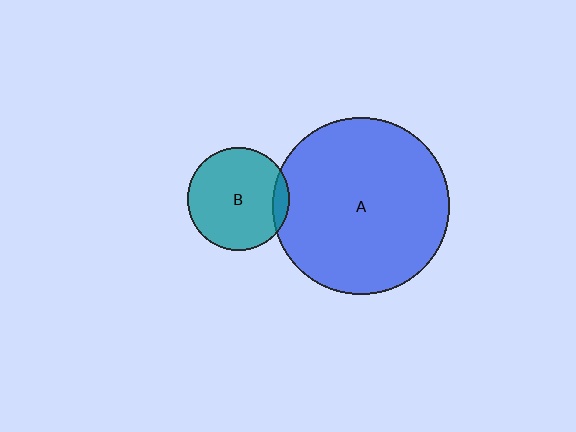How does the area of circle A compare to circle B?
Approximately 2.9 times.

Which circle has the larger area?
Circle A (blue).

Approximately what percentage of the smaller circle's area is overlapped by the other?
Approximately 10%.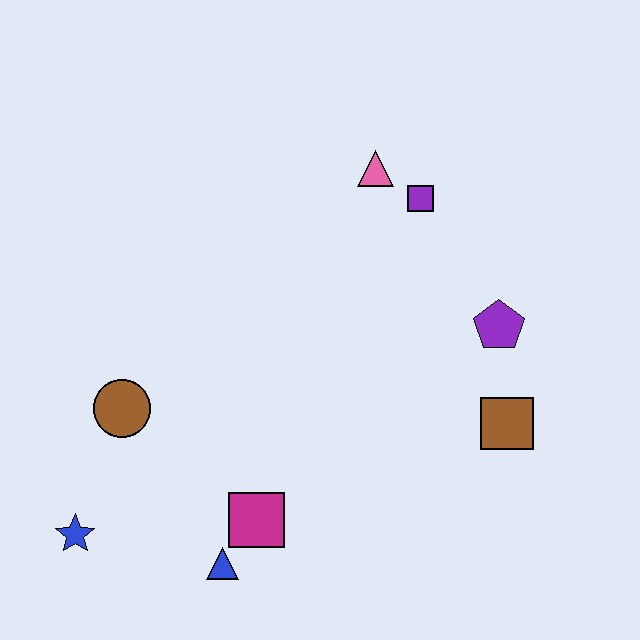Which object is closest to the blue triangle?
The magenta square is closest to the blue triangle.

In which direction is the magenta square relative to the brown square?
The magenta square is to the left of the brown square.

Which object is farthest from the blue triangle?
The pink triangle is farthest from the blue triangle.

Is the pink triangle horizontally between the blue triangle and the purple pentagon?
Yes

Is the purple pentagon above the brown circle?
Yes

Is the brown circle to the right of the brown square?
No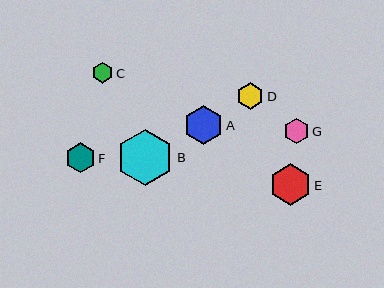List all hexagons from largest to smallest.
From largest to smallest: B, E, A, F, D, G, C.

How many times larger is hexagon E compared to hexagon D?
Hexagon E is approximately 1.6 times the size of hexagon D.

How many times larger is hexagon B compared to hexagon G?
Hexagon B is approximately 2.2 times the size of hexagon G.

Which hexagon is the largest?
Hexagon B is the largest with a size of approximately 57 pixels.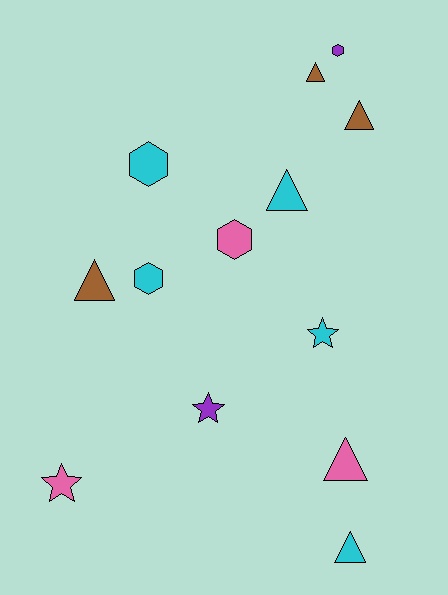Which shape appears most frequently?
Triangle, with 6 objects.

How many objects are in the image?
There are 13 objects.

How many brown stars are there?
There are no brown stars.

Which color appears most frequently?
Cyan, with 5 objects.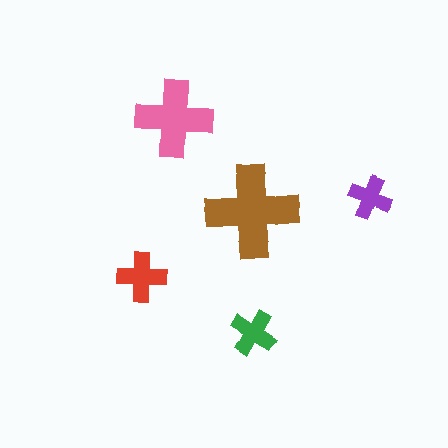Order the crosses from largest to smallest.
the brown one, the pink one, the red one, the green one, the purple one.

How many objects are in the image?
There are 5 objects in the image.